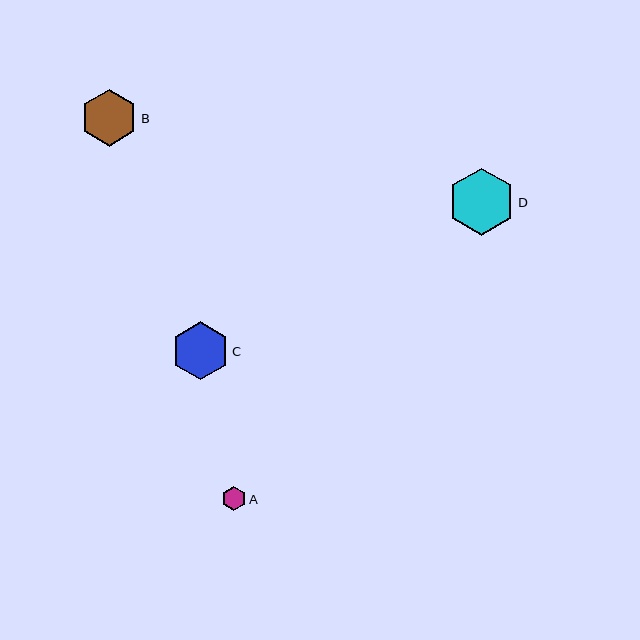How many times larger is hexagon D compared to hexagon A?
Hexagon D is approximately 2.8 times the size of hexagon A.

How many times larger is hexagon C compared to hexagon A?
Hexagon C is approximately 2.4 times the size of hexagon A.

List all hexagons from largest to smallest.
From largest to smallest: D, C, B, A.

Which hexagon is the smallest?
Hexagon A is the smallest with a size of approximately 24 pixels.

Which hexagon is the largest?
Hexagon D is the largest with a size of approximately 67 pixels.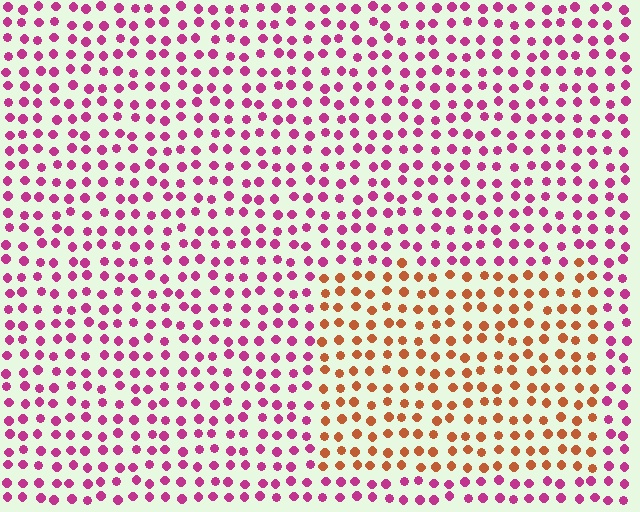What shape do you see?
I see a rectangle.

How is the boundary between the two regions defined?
The boundary is defined purely by a slight shift in hue (about 57 degrees). Spacing, size, and orientation are identical on both sides.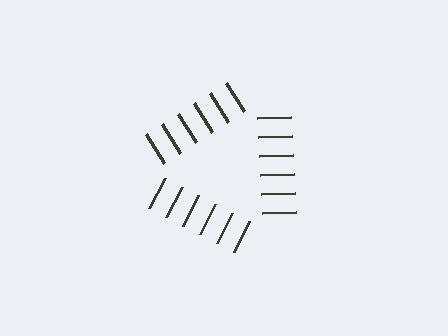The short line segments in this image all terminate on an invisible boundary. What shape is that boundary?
An illusory triangle — the line segments terminate on its edges but no continuous stroke is drawn.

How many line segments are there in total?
18 — 6 along each of the 3 edges.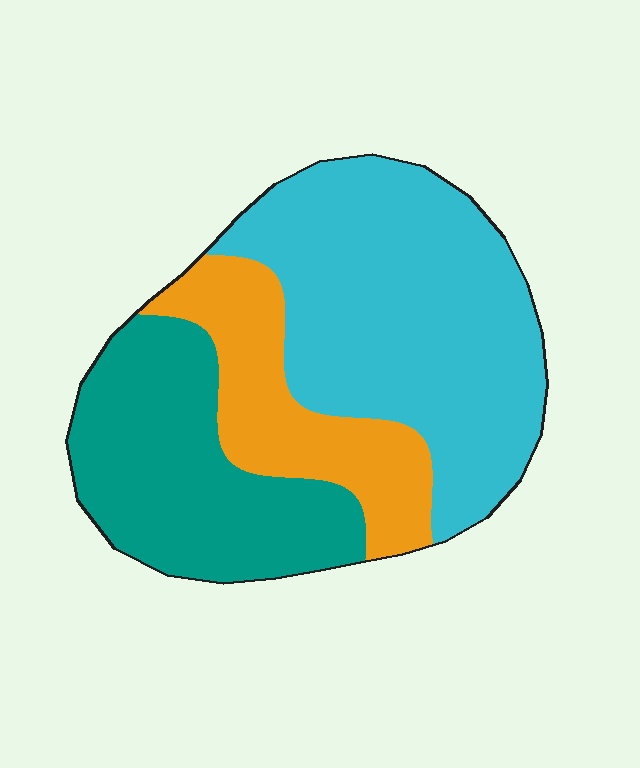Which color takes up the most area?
Cyan, at roughly 50%.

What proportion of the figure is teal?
Teal takes up about one third (1/3) of the figure.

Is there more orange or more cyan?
Cyan.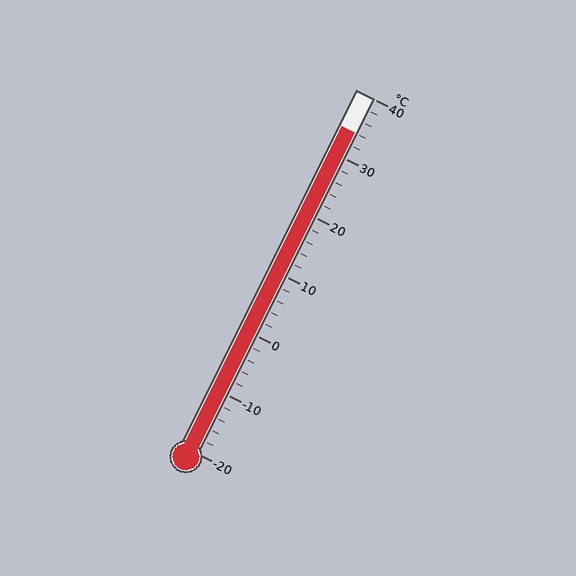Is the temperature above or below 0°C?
The temperature is above 0°C.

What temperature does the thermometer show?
The thermometer shows approximately 34°C.